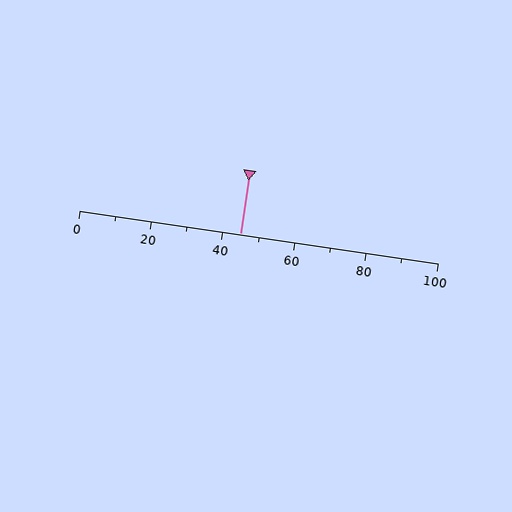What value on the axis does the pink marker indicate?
The marker indicates approximately 45.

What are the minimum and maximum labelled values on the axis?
The axis runs from 0 to 100.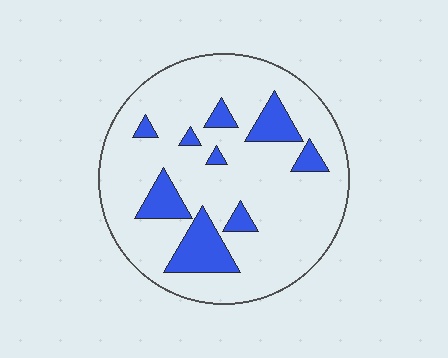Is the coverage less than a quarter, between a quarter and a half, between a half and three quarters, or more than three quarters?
Less than a quarter.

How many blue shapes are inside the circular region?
9.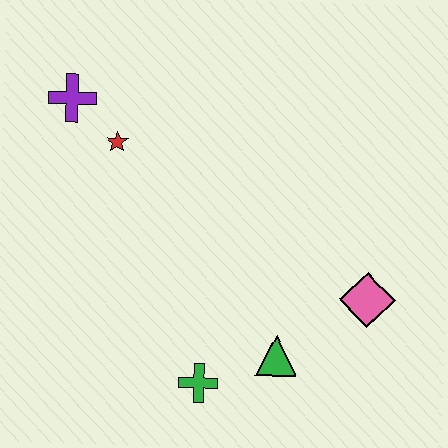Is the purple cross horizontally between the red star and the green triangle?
No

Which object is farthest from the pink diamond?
The purple cross is farthest from the pink diamond.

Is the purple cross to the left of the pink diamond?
Yes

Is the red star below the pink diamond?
No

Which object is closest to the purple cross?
The red star is closest to the purple cross.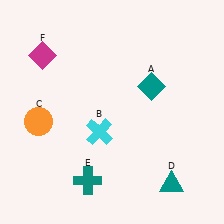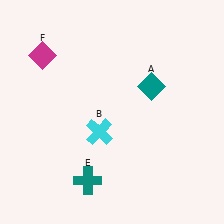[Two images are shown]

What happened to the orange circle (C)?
The orange circle (C) was removed in Image 2. It was in the bottom-left area of Image 1.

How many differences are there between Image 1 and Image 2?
There are 2 differences between the two images.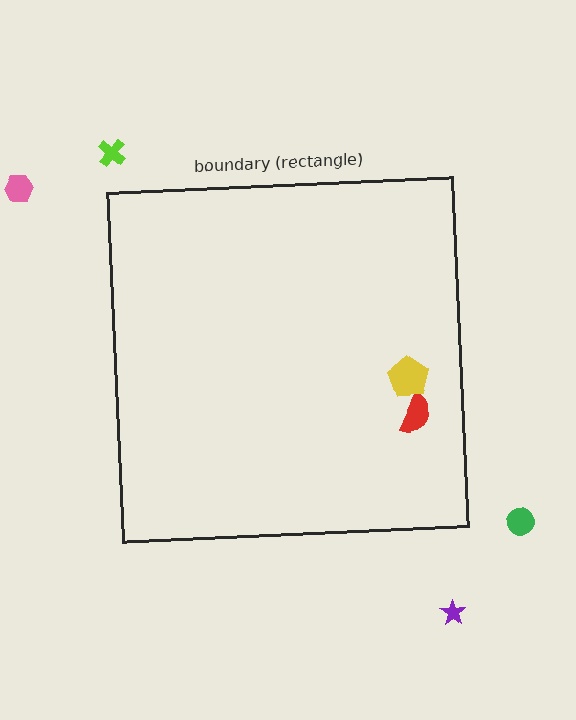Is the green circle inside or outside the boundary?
Outside.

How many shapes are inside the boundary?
2 inside, 4 outside.